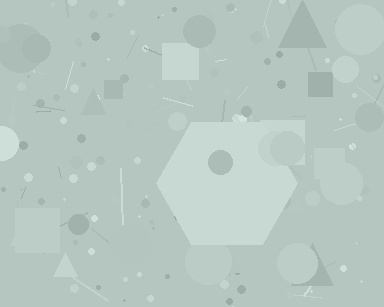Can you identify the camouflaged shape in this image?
The camouflaged shape is a hexagon.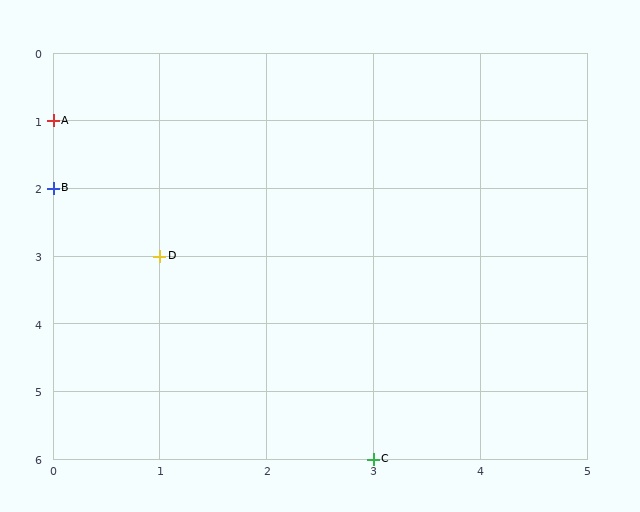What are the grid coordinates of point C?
Point C is at grid coordinates (3, 6).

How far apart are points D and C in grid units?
Points D and C are 2 columns and 3 rows apart (about 3.6 grid units diagonally).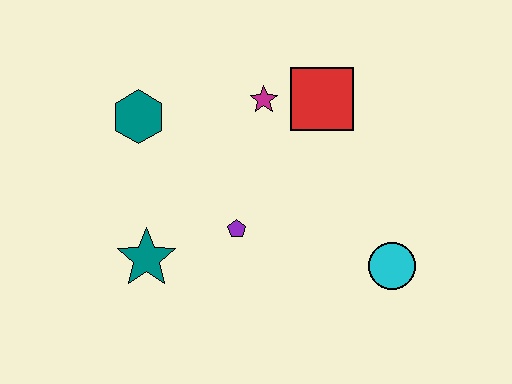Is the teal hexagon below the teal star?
No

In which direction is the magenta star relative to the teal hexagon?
The magenta star is to the right of the teal hexagon.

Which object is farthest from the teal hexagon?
The cyan circle is farthest from the teal hexagon.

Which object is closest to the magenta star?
The red square is closest to the magenta star.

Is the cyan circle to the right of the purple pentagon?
Yes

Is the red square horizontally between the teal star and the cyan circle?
Yes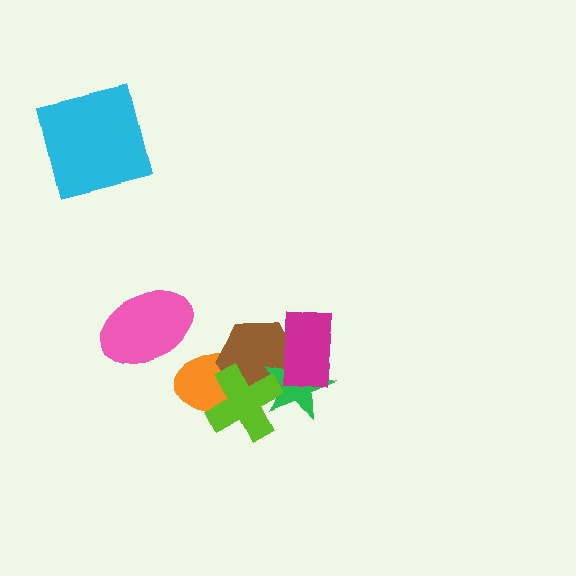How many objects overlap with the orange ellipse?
2 objects overlap with the orange ellipse.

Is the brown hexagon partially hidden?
Yes, it is partially covered by another shape.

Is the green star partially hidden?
Yes, it is partially covered by another shape.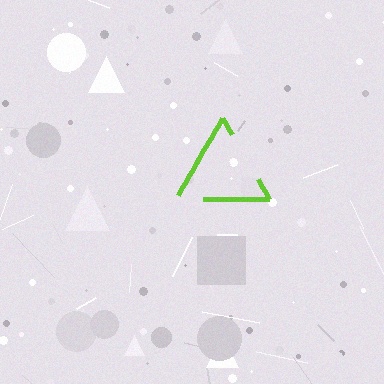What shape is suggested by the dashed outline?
The dashed outline suggests a triangle.